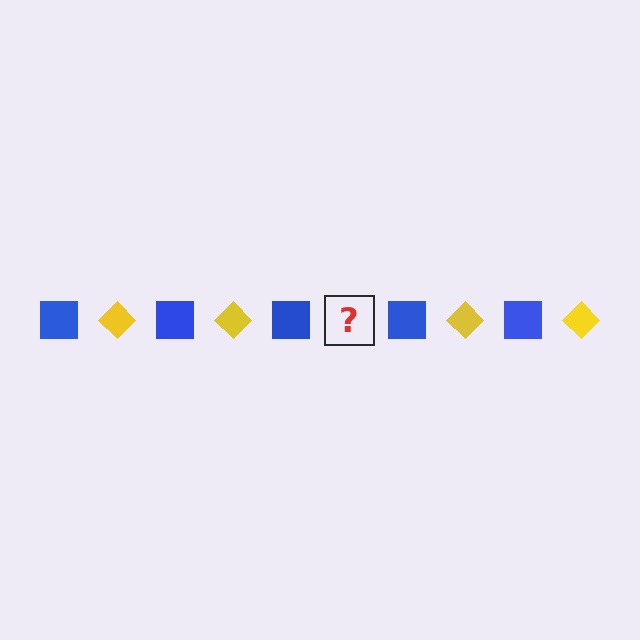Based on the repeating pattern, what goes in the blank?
The blank should be a yellow diamond.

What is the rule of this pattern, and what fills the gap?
The rule is that the pattern alternates between blue square and yellow diamond. The gap should be filled with a yellow diamond.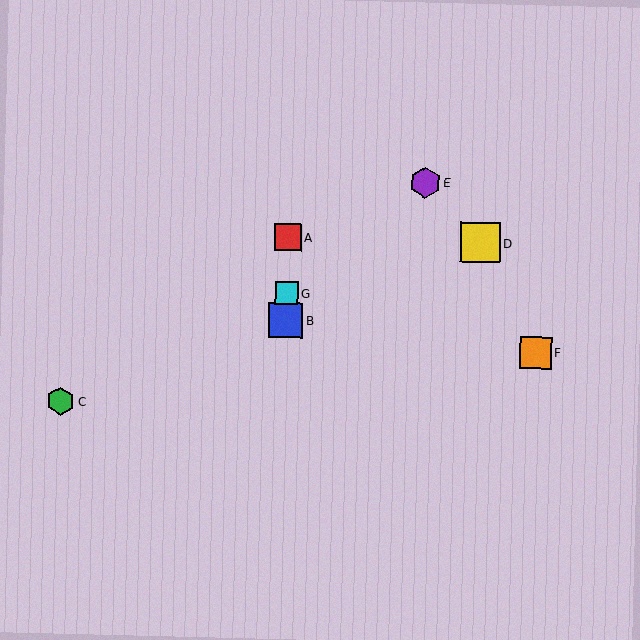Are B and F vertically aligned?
No, B is at x≈286 and F is at x≈535.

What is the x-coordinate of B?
Object B is at x≈286.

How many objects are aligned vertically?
3 objects (A, B, G) are aligned vertically.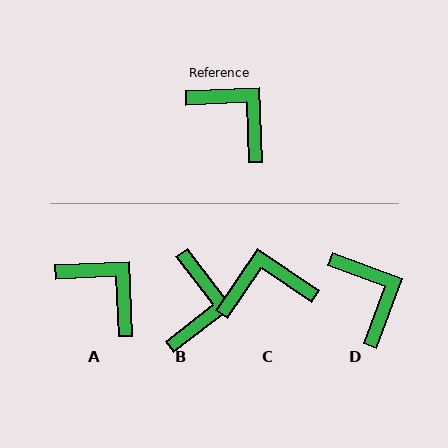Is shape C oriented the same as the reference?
No, it is off by about 54 degrees.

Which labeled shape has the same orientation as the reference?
A.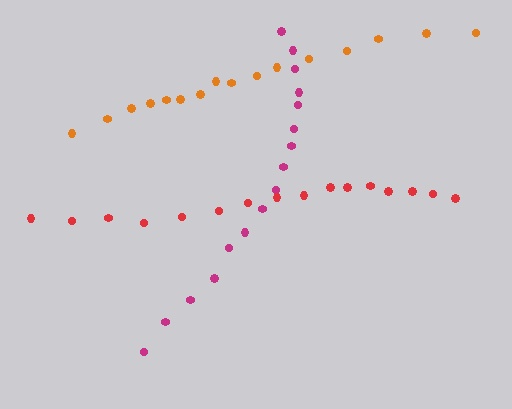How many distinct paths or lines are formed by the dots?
There are 3 distinct paths.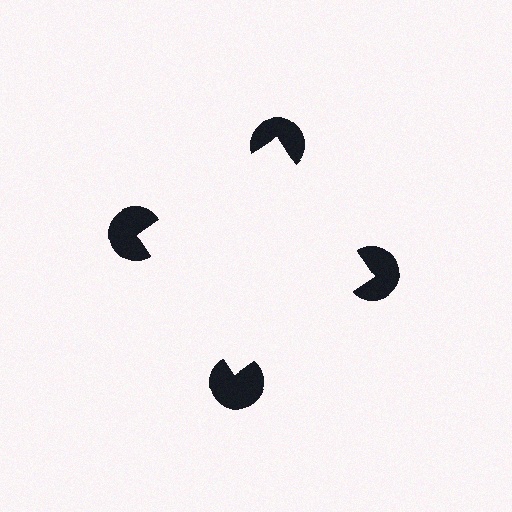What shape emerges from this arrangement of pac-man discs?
An illusory square — its edges are inferred from the aligned wedge cuts in the pac-man discs, not physically drawn.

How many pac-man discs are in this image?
There are 4 — one at each vertex of the illusory square.